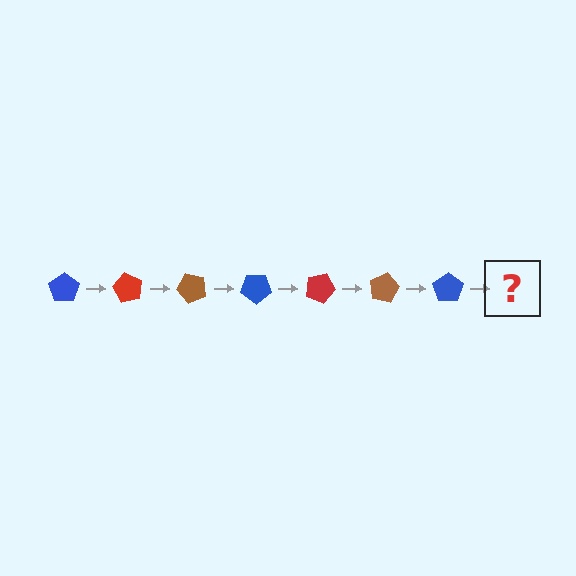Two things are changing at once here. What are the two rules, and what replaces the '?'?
The two rules are that it rotates 60 degrees each step and the color cycles through blue, red, and brown. The '?' should be a red pentagon, rotated 420 degrees from the start.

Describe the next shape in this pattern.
It should be a red pentagon, rotated 420 degrees from the start.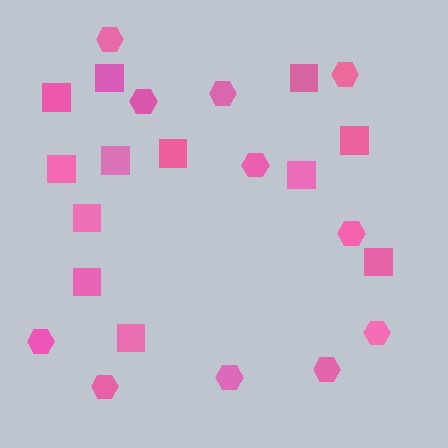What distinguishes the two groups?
There are 2 groups: one group of hexagons (11) and one group of squares (12).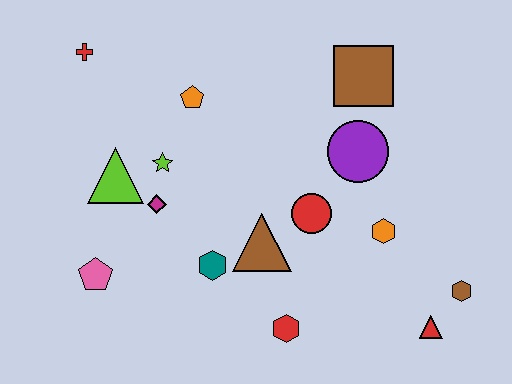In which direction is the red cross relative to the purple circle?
The red cross is to the left of the purple circle.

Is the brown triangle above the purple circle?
No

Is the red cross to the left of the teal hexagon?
Yes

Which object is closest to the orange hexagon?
The red circle is closest to the orange hexagon.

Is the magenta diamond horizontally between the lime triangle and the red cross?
No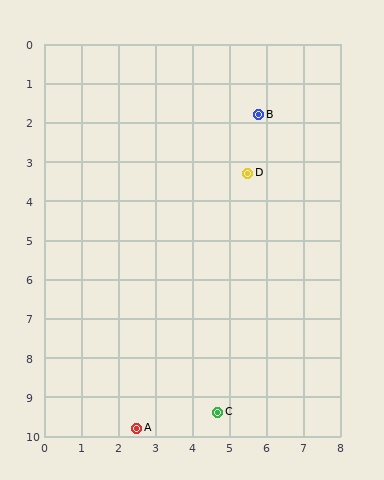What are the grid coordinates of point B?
Point B is at approximately (5.8, 1.8).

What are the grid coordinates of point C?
Point C is at approximately (4.7, 9.4).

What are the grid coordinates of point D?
Point D is at approximately (5.5, 3.3).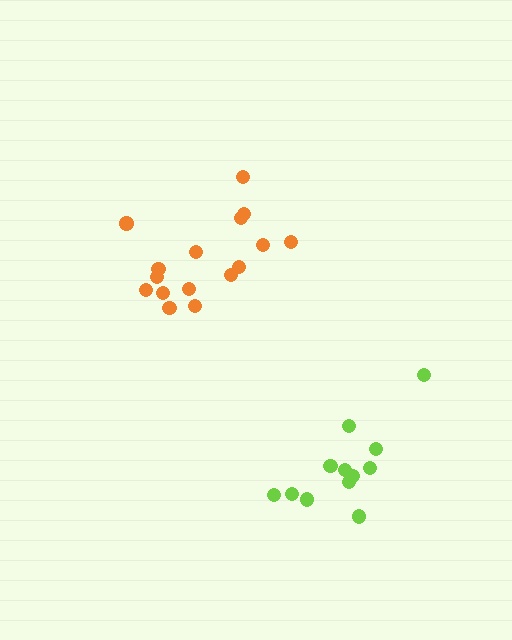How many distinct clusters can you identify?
There are 2 distinct clusters.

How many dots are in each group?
Group 1: 16 dots, Group 2: 12 dots (28 total).